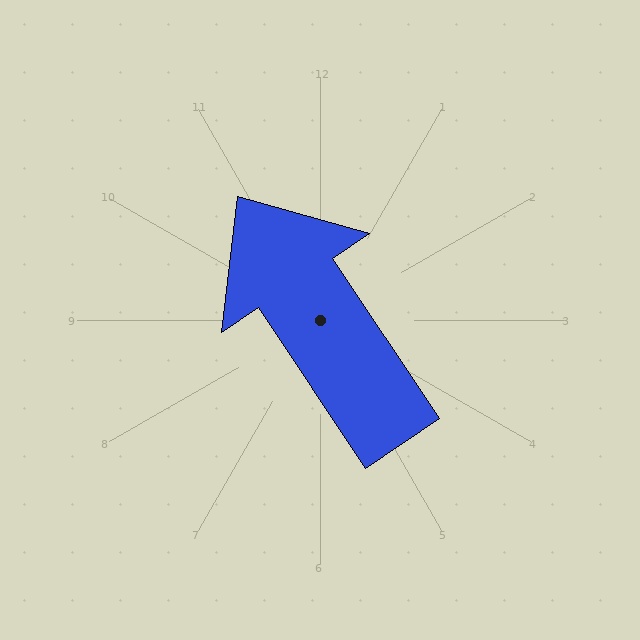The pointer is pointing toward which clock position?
Roughly 11 o'clock.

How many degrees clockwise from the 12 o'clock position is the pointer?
Approximately 326 degrees.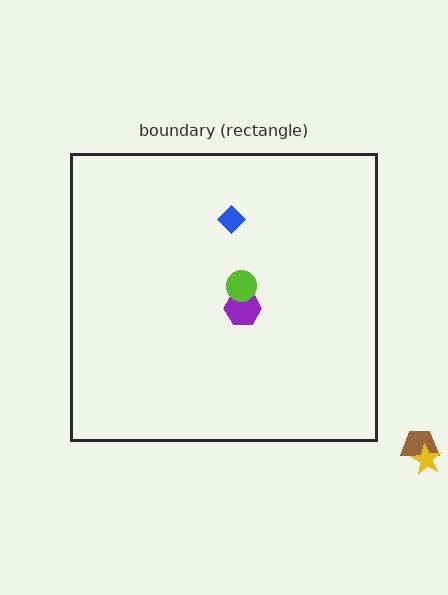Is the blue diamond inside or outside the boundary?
Inside.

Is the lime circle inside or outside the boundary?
Inside.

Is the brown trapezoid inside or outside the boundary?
Outside.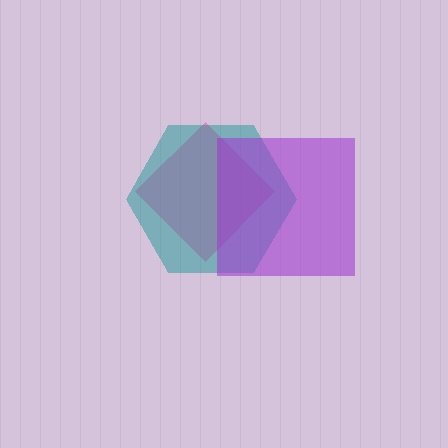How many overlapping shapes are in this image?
There are 3 overlapping shapes in the image.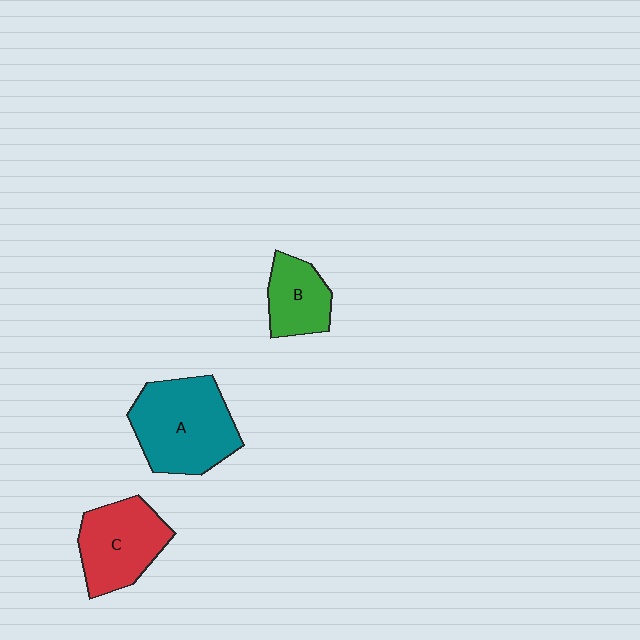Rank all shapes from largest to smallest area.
From largest to smallest: A (teal), C (red), B (green).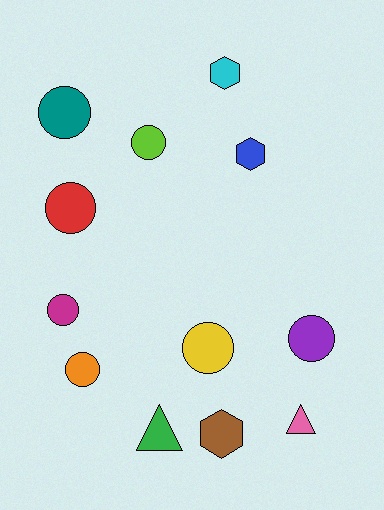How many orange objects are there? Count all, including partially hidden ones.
There is 1 orange object.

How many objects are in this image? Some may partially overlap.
There are 12 objects.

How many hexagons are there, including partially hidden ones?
There are 3 hexagons.